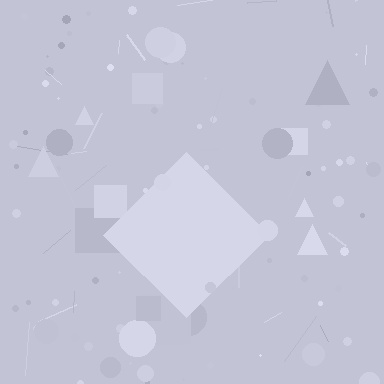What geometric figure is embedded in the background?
A diamond is embedded in the background.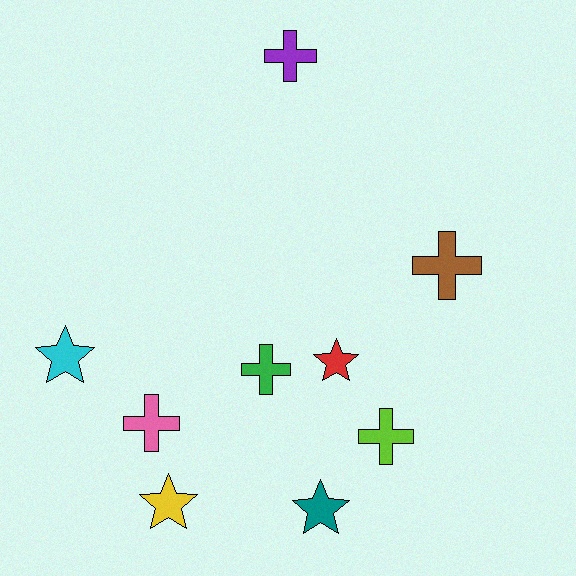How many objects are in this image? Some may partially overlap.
There are 9 objects.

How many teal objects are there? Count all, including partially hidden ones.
There is 1 teal object.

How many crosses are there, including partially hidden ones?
There are 5 crosses.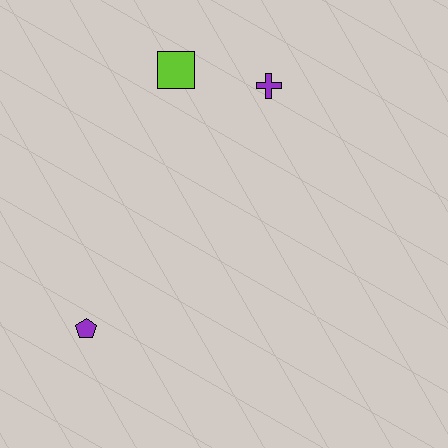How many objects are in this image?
There are 3 objects.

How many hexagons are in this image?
There are no hexagons.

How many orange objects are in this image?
There are no orange objects.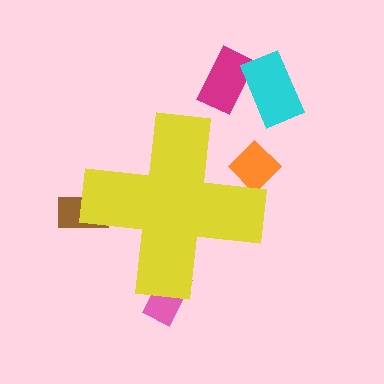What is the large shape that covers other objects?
A yellow cross.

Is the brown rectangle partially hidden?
Yes, the brown rectangle is partially hidden behind the yellow cross.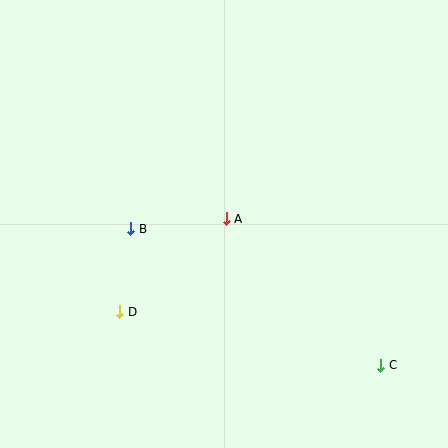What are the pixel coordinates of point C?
Point C is at (381, 365).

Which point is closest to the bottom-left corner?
Point D is closest to the bottom-left corner.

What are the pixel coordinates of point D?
Point D is at (120, 312).